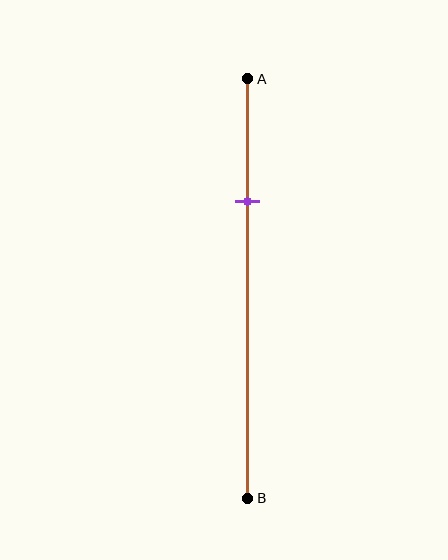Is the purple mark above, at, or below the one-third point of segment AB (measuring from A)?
The purple mark is above the one-third point of segment AB.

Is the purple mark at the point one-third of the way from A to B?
No, the mark is at about 30% from A, not at the 33% one-third point.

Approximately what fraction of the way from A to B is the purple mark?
The purple mark is approximately 30% of the way from A to B.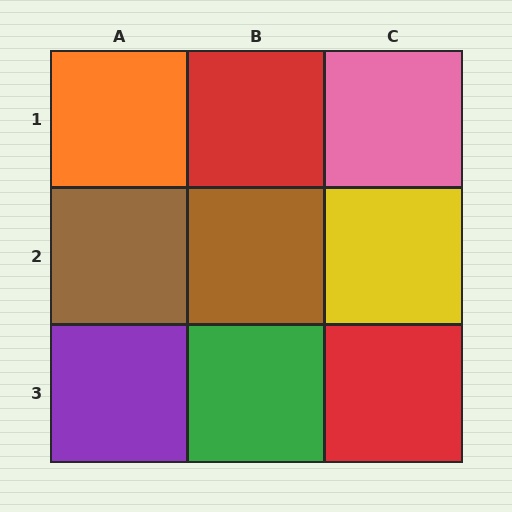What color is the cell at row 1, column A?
Orange.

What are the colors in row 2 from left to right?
Brown, brown, yellow.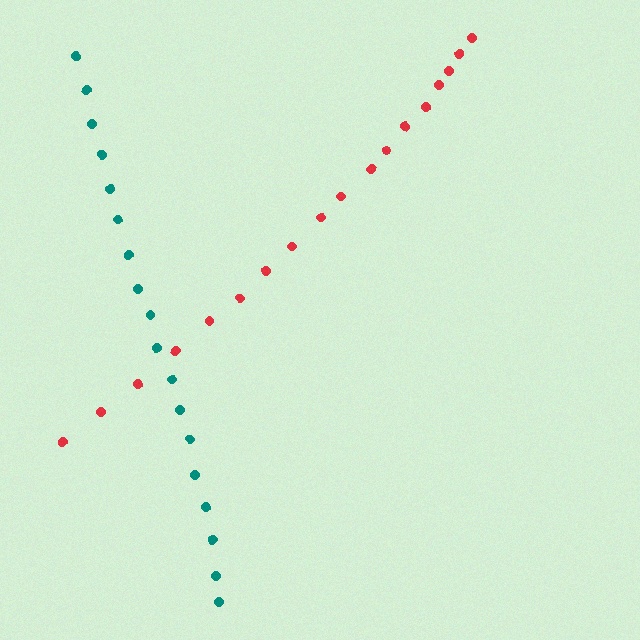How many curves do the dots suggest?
There are 2 distinct paths.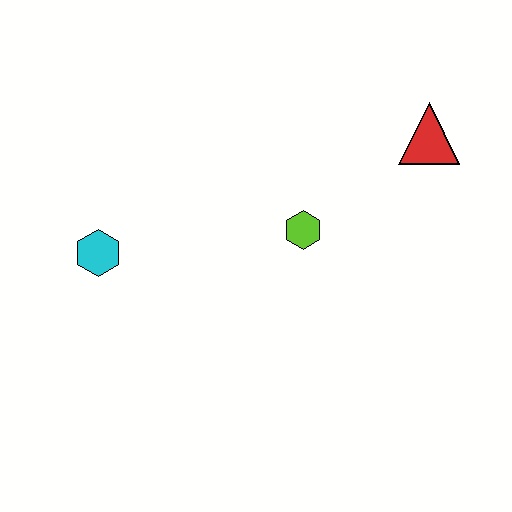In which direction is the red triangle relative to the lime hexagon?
The red triangle is to the right of the lime hexagon.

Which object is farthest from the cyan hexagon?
The red triangle is farthest from the cyan hexagon.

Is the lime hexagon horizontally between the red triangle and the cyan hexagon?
Yes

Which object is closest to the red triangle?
The lime hexagon is closest to the red triangle.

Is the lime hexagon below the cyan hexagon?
No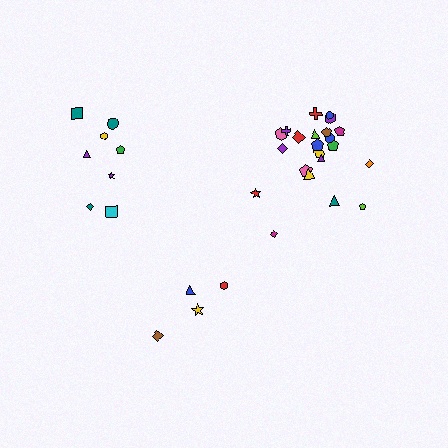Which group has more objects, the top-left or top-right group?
The top-right group.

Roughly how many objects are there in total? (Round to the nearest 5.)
Roughly 35 objects in total.